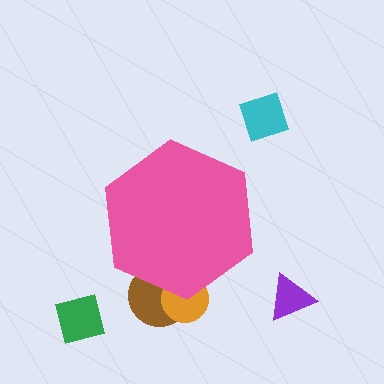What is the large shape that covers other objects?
A pink hexagon.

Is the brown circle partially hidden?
Yes, the brown circle is partially hidden behind the pink hexagon.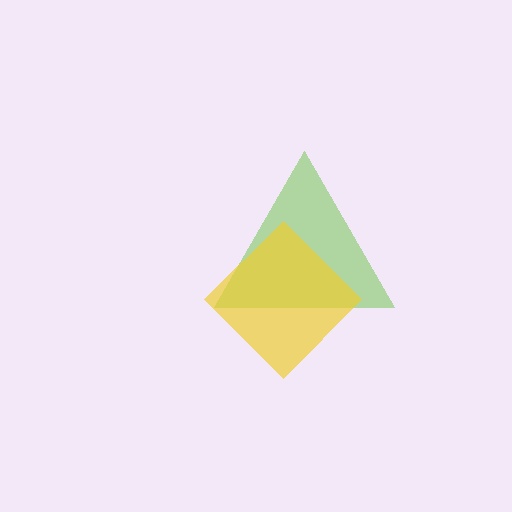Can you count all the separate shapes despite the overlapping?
Yes, there are 2 separate shapes.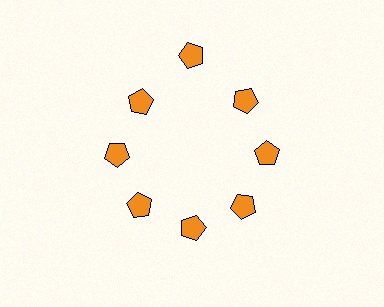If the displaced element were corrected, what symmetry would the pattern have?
It would have 8-fold rotational symmetry — the pattern would map onto itself every 45 degrees.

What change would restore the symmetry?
The symmetry would be restored by moving it inward, back onto the ring so that all 8 pentagons sit at equal angles and equal distance from the center.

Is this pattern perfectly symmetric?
No. The 8 orange pentagons are arranged in a ring, but one element near the 12 o'clock position is pushed outward from the center, breaking the 8-fold rotational symmetry.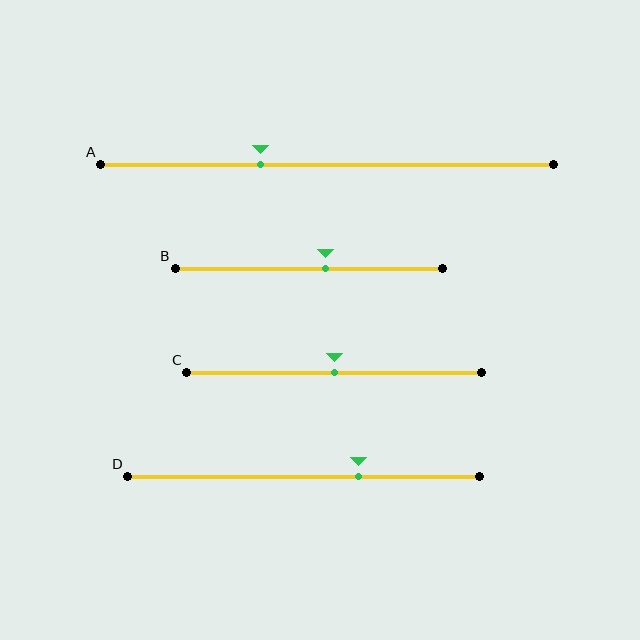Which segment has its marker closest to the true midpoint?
Segment C has its marker closest to the true midpoint.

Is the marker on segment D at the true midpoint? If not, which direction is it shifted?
No, the marker on segment D is shifted to the right by about 16% of the segment length.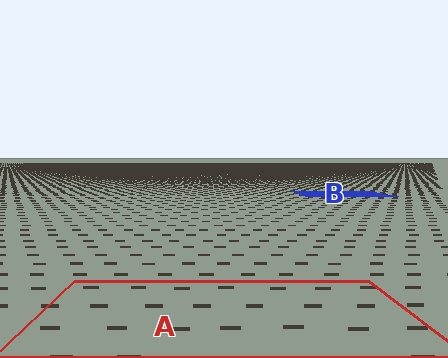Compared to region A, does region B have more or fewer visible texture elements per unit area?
Region B has more texture elements per unit area — they are packed more densely because it is farther away.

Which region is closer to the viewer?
Region A is closer. The texture elements there are larger and more spread out.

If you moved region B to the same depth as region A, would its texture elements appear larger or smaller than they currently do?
They would appear larger. At a closer depth, the same texture elements are projected at a bigger on-screen size.